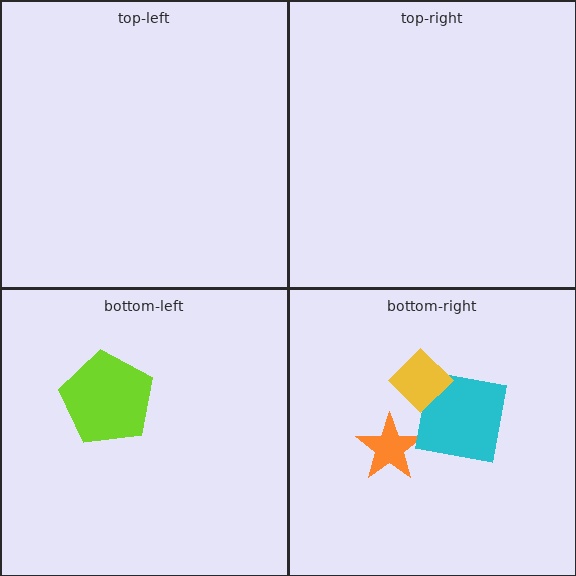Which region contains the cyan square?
The bottom-right region.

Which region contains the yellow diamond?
The bottom-right region.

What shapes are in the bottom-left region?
The lime pentagon.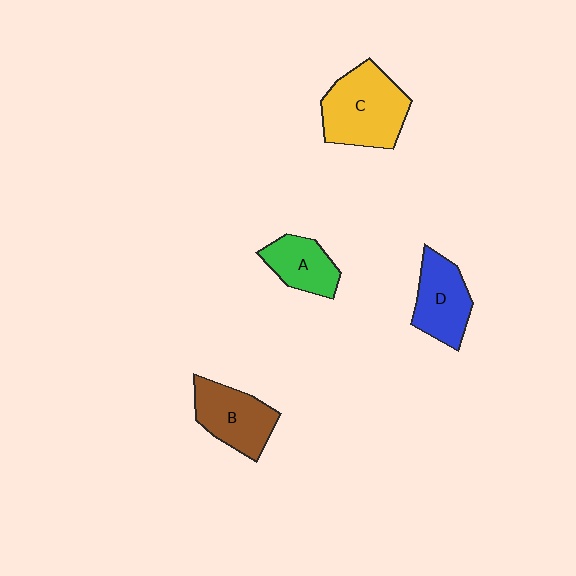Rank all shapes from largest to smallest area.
From largest to smallest: C (yellow), B (brown), D (blue), A (green).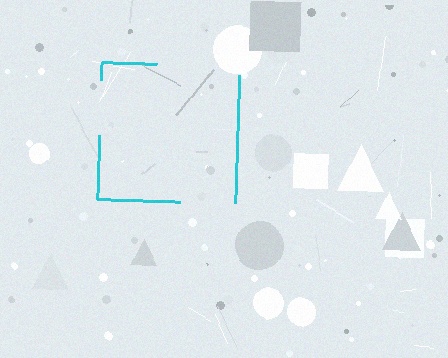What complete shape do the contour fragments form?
The contour fragments form a square.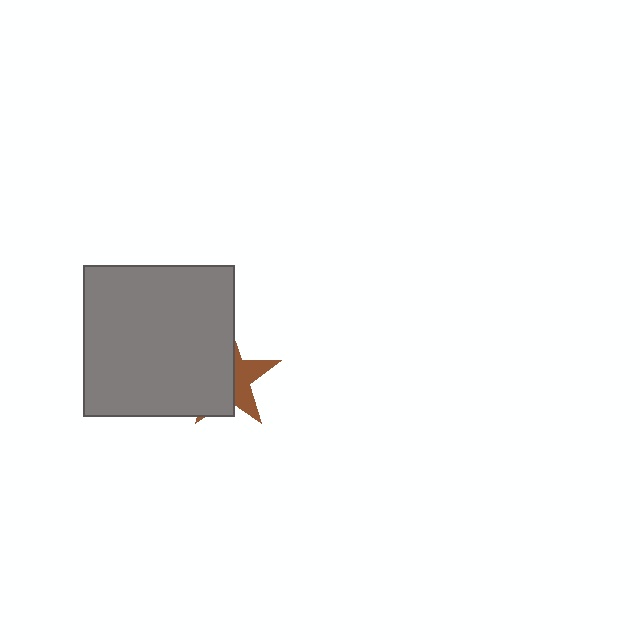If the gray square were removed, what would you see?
You would see the complete brown star.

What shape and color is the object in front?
The object in front is a gray square.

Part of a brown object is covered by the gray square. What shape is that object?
It is a star.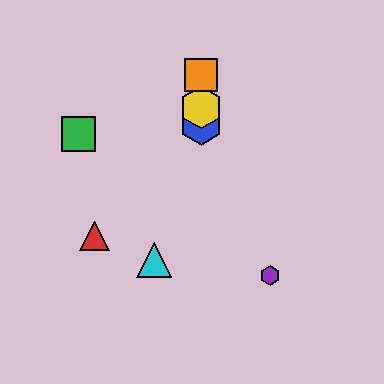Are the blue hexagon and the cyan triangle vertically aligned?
No, the blue hexagon is at x≈201 and the cyan triangle is at x≈154.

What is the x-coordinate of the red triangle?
The red triangle is at x≈95.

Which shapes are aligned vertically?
The blue hexagon, the yellow hexagon, the orange square are aligned vertically.